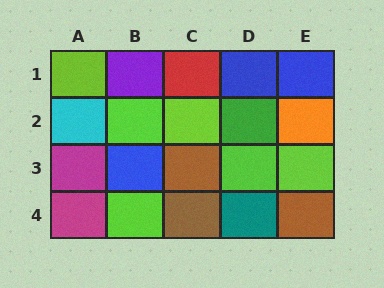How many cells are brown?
3 cells are brown.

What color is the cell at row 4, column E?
Brown.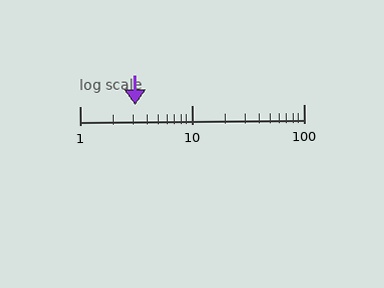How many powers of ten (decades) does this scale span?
The scale spans 2 decades, from 1 to 100.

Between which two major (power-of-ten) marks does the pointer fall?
The pointer is between 1 and 10.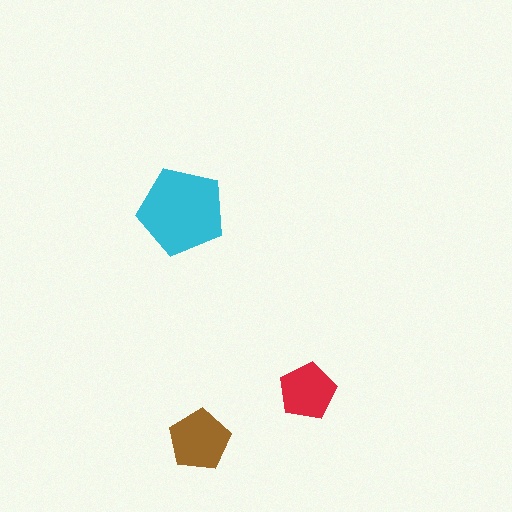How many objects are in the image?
There are 3 objects in the image.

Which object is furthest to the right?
The red pentagon is rightmost.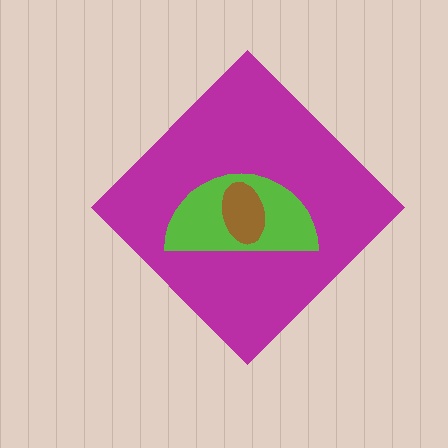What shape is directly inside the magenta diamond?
The lime semicircle.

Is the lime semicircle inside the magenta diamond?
Yes.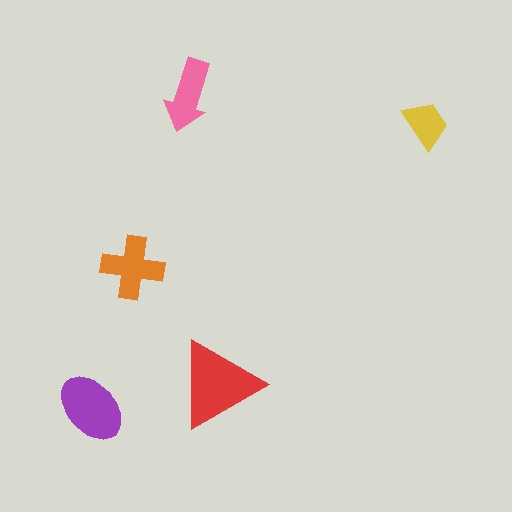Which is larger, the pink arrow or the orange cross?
The orange cross.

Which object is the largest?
The red triangle.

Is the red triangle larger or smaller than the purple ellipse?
Larger.